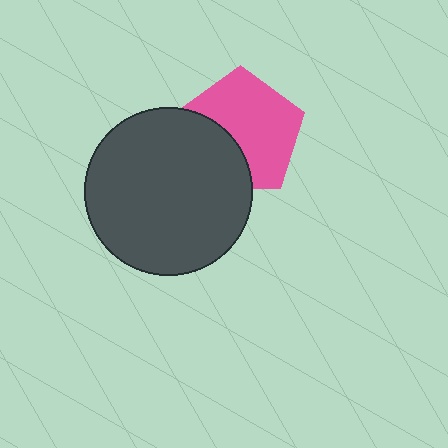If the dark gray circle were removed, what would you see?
You would see the complete pink pentagon.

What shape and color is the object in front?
The object in front is a dark gray circle.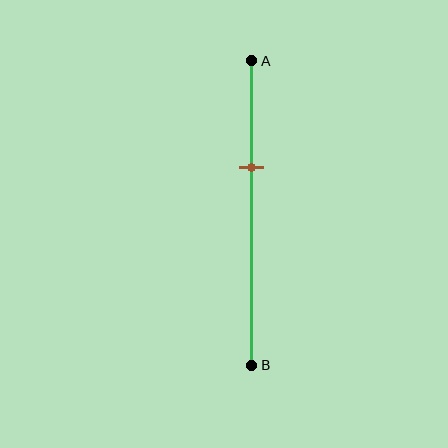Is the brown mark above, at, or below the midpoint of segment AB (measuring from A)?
The brown mark is above the midpoint of segment AB.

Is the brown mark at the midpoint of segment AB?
No, the mark is at about 35% from A, not at the 50% midpoint.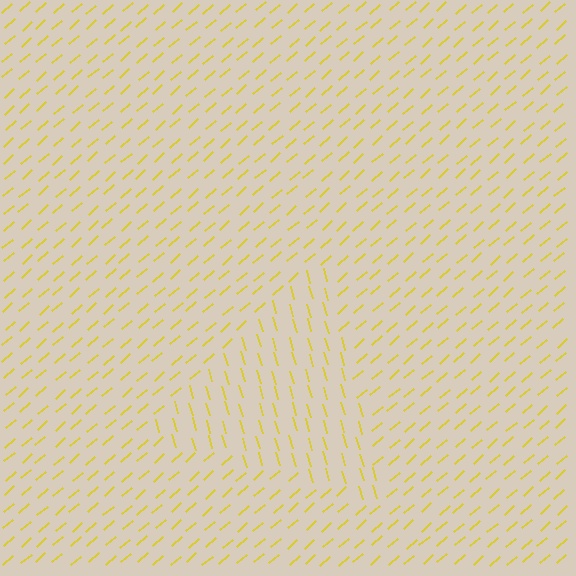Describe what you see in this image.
The image is filled with small yellow line segments. A triangle region in the image has lines oriented differently from the surrounding lines, creating a visible texture boundary.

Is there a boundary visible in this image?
Yes, there is a texture boundary formed by a change in line orientation.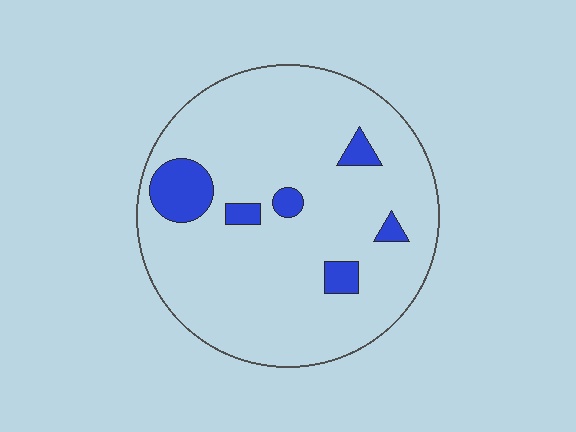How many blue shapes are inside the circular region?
6.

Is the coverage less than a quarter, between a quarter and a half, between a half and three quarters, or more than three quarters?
Less than a quarter.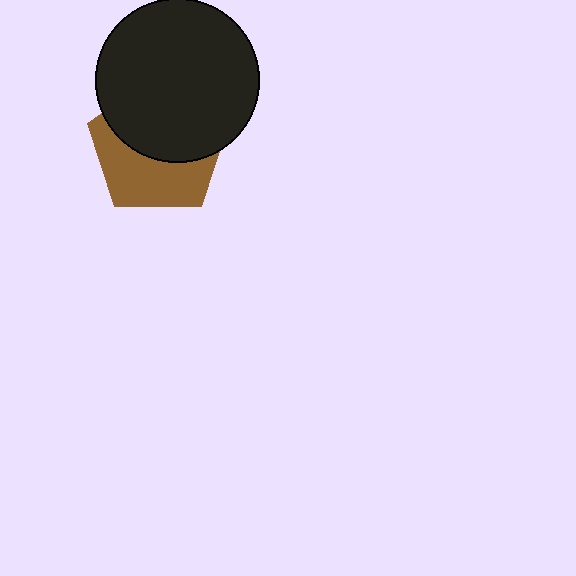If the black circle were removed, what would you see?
You would see the complete brown pentagon.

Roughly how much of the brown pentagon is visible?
About half of it is visible (roughly 46%).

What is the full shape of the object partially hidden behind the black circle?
The partially hidden object is a brown pentagon.